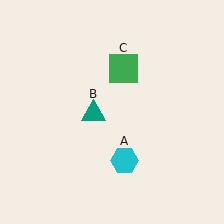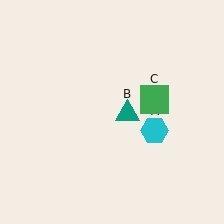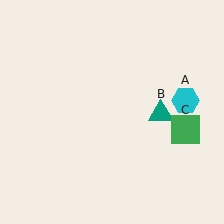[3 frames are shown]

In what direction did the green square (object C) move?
The green square (object C) moved down and to the right.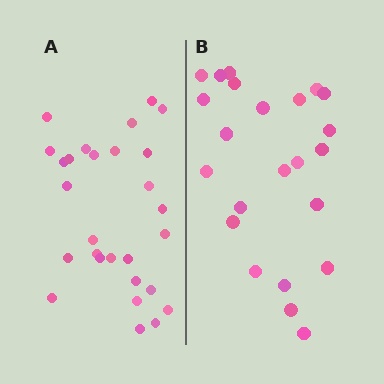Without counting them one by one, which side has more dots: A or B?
Region A (the left region) has more dots.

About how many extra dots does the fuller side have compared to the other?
Region A has about 5 more dots than region B.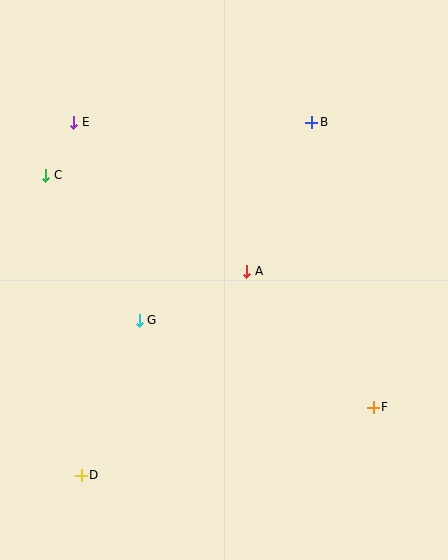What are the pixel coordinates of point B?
Point B is at (312, 122).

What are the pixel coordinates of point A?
Point A is at (247, 271).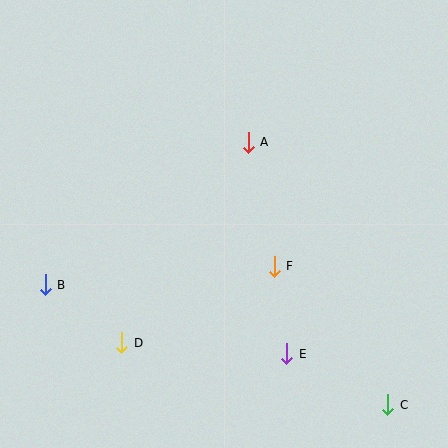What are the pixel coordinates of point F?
Point F is at (274, 266).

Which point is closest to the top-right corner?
Point A is closest to the top-right corner.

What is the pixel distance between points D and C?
The distance between D and C is 273 pixels.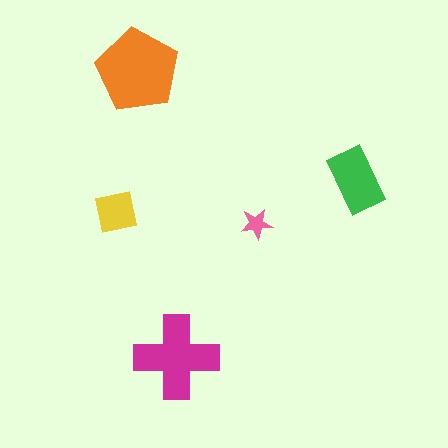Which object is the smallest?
The pink star.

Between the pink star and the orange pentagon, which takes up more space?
The orange pentagon.